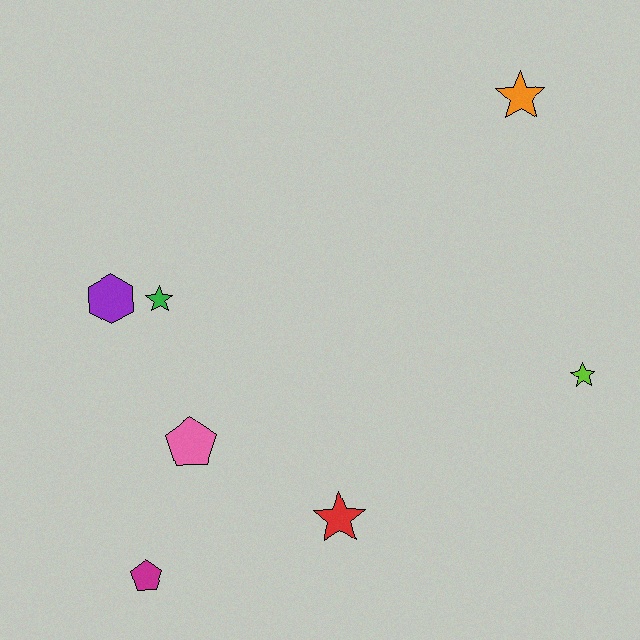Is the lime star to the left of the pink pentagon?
No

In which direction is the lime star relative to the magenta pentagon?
The lime star is to the right of the magenta pentagon.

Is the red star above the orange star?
No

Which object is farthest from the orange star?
The magenta pentagon is farthest from the orange star.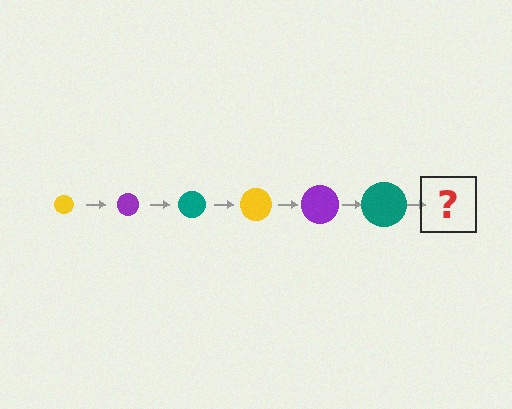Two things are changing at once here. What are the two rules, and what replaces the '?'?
The two rules are that the circle grows larger each step and the color cycles through yellow, purple, and teal. The '?' should be a yellow circle, larger than the previous one.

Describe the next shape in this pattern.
It should be a yellow circle, larger than the previous one.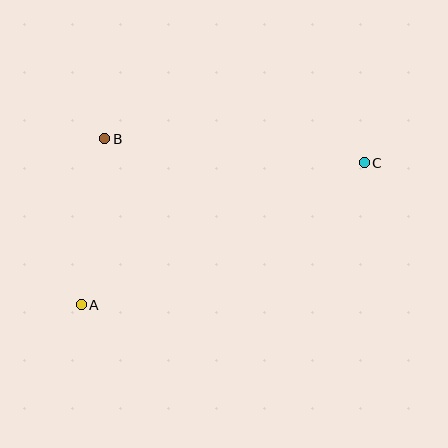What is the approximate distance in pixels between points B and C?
The distance between B and C is approximately 261 pixels.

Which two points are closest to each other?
Points A and B are closest to each other.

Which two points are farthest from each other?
Points A and C are farthest from each other.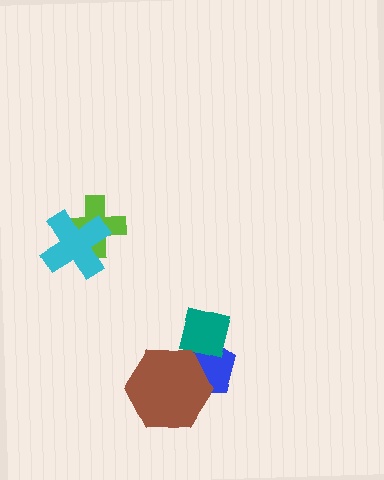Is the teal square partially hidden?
Yes, it is partially covered by another shape.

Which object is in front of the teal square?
The brown hexagon is in front of the teal square.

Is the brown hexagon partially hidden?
No, no other shape covers it.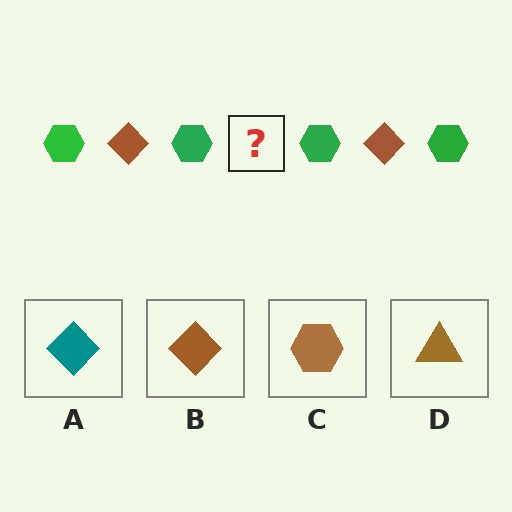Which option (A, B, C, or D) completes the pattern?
B.